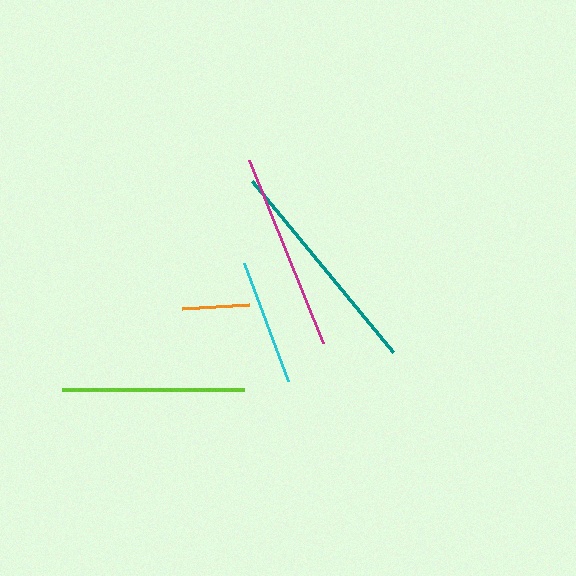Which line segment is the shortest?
The orange line is the shortest at approximately 67 pixels.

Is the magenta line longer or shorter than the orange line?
The magenta line is longer than the orange line.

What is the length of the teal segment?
The teal segment is approximately 221 pixels long.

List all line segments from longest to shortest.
From longest to shortest: teal, magenta, lime, cyan, orange.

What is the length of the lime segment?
The lime segment is approximately 182 pixels long.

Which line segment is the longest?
The teal line is the longest at approximately 221 pixels.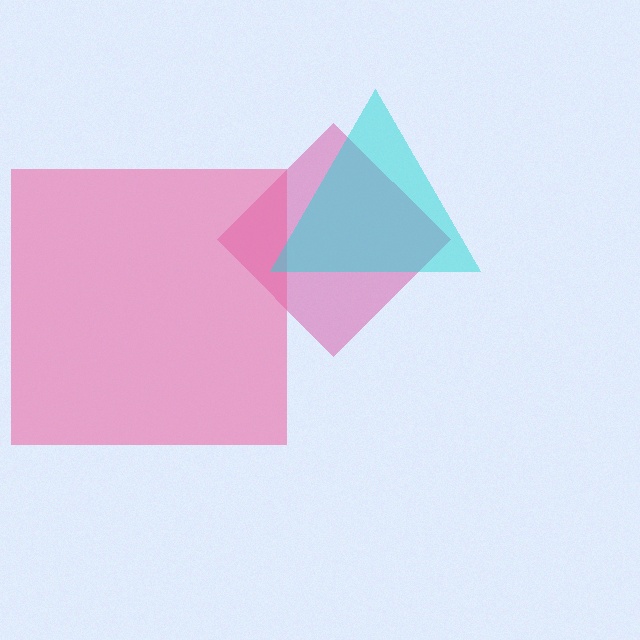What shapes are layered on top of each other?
The layered shapes are: a magenta diamond, a pink square, a cyan triangle.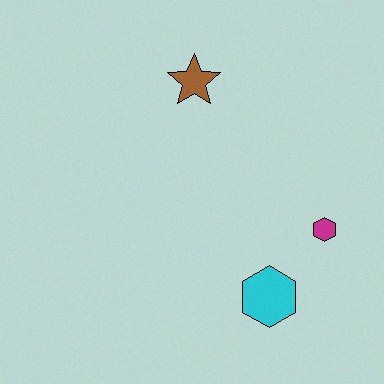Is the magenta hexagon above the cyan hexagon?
Yes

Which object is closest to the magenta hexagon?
The cyan hexagon is closest to the magenta hexagon.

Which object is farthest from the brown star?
The cyan hexagon is farthest from the brown star.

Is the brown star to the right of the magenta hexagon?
No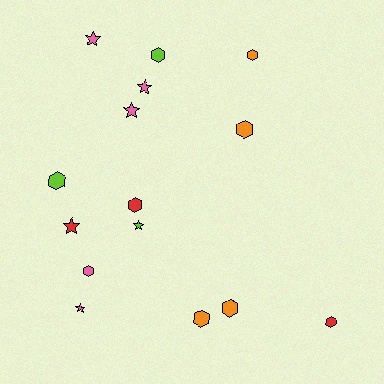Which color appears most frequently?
Pink, with 5 objects.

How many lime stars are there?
There is 1 lime star.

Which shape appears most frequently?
Hexagon, with 9 objects.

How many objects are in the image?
There are 15 objects.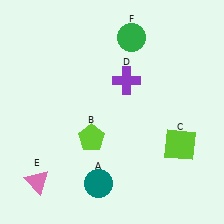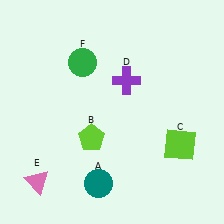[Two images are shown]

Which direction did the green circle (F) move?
The green circle (F) moved left.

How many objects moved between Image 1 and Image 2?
1 object moved between the two images.